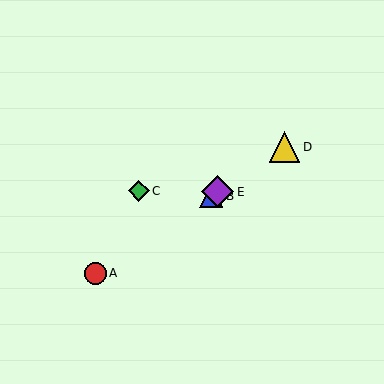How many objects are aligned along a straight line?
4 objects (A, B, D, E) are aligned along a straight line.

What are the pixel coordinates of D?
Object D is at (285, 147).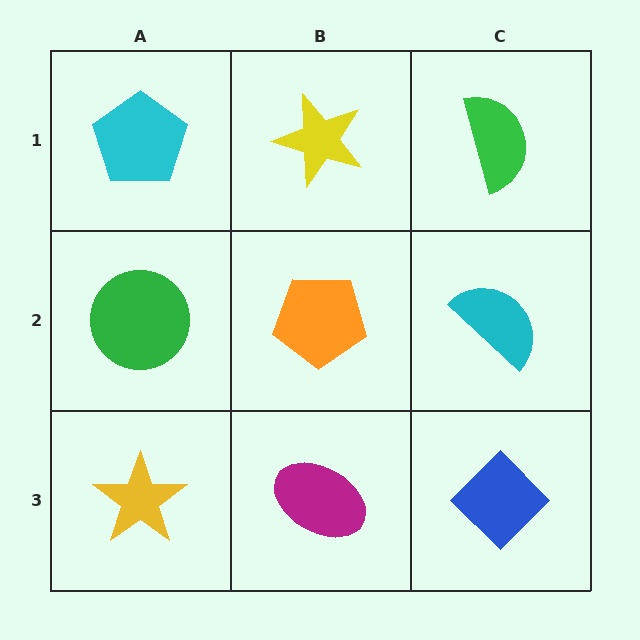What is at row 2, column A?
A green circle.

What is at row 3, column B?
A magenta ellipse.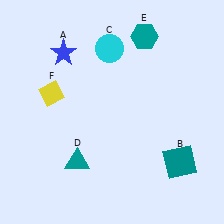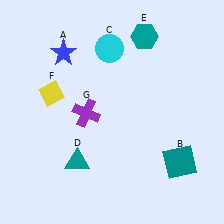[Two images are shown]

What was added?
A purple cross (G) was added in Image 2.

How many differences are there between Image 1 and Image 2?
There is 1 difference between the two images.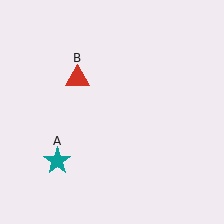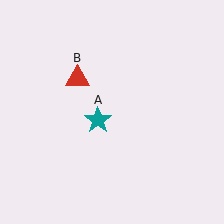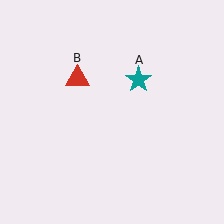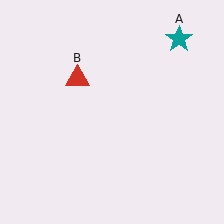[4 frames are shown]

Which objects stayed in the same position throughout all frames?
Red triangle (object B) remained stationary.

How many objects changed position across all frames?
1 object changed position: teal star (object A).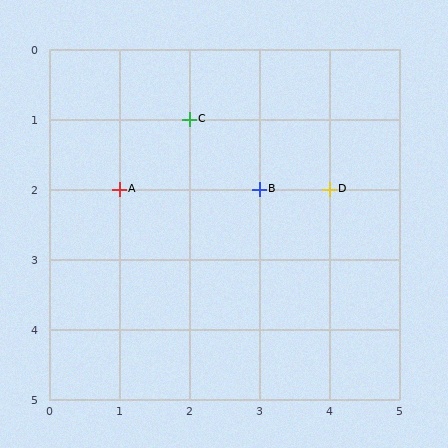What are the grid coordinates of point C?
Point C is at grid coordinates (2, 1).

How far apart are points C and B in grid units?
Points C and B are 1 column and 1 row apart (about 1.4 grid units diagonally).